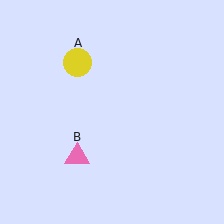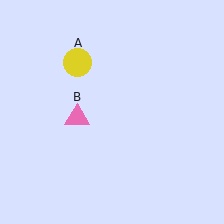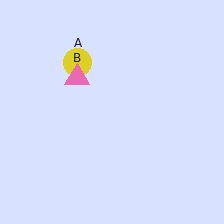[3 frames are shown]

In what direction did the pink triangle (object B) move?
The pink triangle (object B) moved up.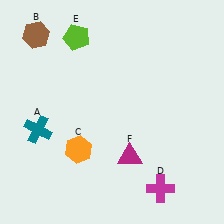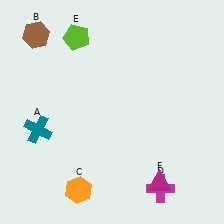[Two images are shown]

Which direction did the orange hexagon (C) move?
The orange hexagon (C) moved down.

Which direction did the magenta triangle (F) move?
The magenta triangle (F) moved right.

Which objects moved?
The objects that moved are: the orange hexagon (C), the magenta triangle (F).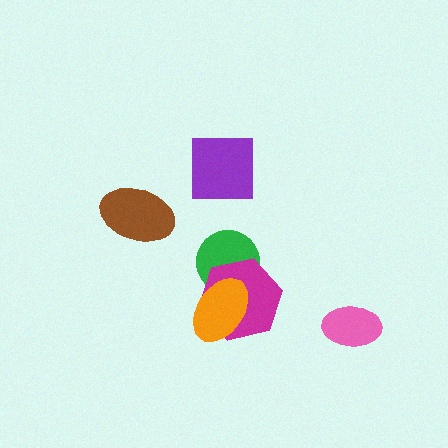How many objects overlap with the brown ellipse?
0 objects overlap with the brown ellipse.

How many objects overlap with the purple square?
0 objects overlap with the purple square.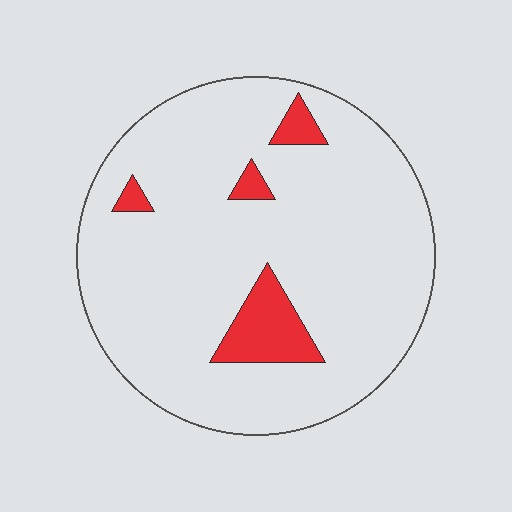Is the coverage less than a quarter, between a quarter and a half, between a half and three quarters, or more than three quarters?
Less than a quarter.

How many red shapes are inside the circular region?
4.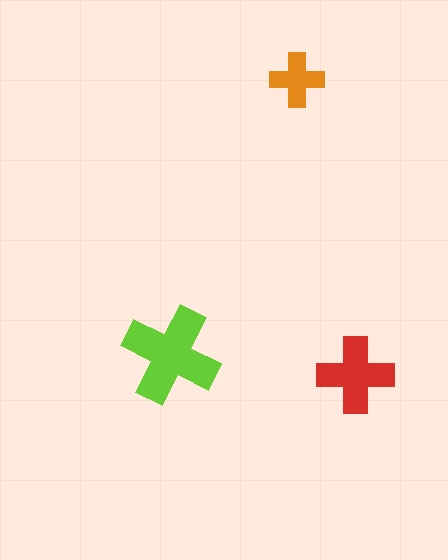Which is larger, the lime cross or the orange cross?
The lime one.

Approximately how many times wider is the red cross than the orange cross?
About 1.5 times wider.